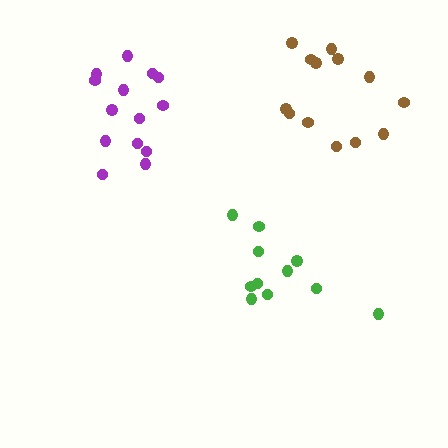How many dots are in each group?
Group 1: 13 dots, Group 2: 11 dots, Group 3: 14 dots (38 total).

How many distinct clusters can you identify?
There are 3 distinct clusters.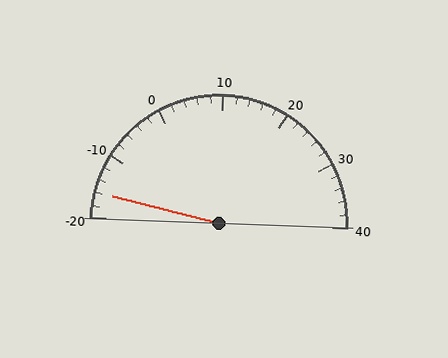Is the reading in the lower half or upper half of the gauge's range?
The reading is in the lower half of the range (-20 to 40).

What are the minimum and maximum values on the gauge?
The gauge ranges from -20 to 40.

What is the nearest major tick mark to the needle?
The nearest major tick mark is -20.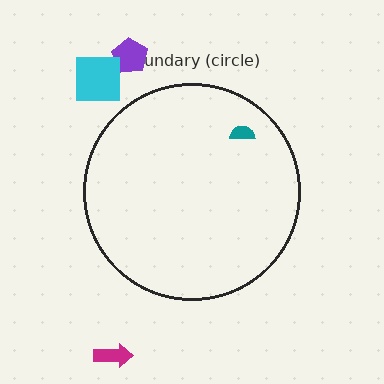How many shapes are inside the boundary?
1 inside, 3 outside.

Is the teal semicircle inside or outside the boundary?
Inside.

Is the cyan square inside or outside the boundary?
Outside.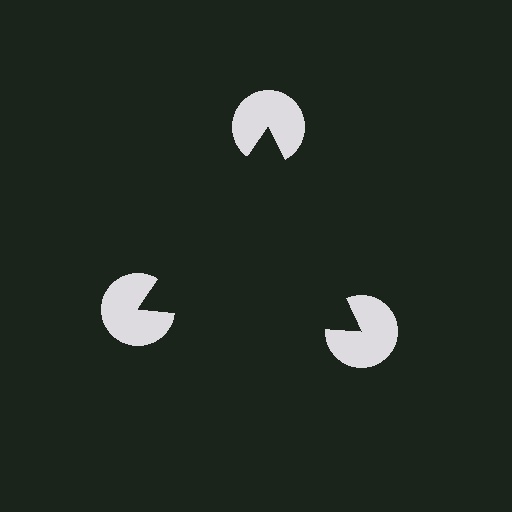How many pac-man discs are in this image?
There are 3 — one at each vertex of the illusory triangle.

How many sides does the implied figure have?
3 sides.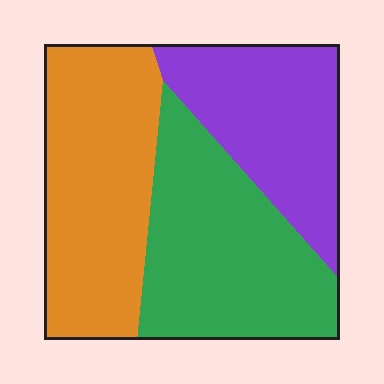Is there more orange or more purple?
Orange.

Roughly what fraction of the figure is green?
Green takes up about three eighths (3/8) of the figure.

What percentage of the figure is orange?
Orange covers around 35% of the figure.